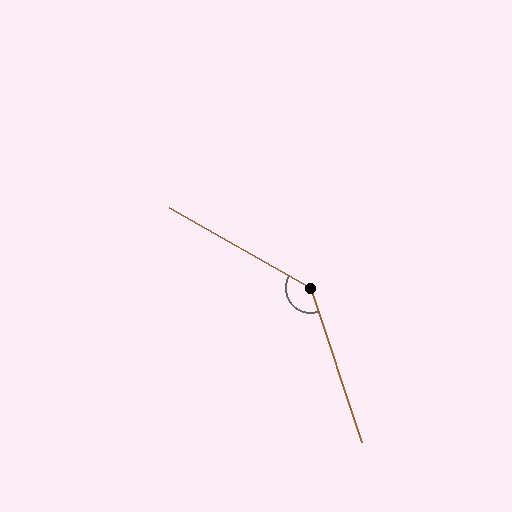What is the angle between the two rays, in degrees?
Approximately 138 degrees.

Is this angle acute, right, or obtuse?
It is obtuse.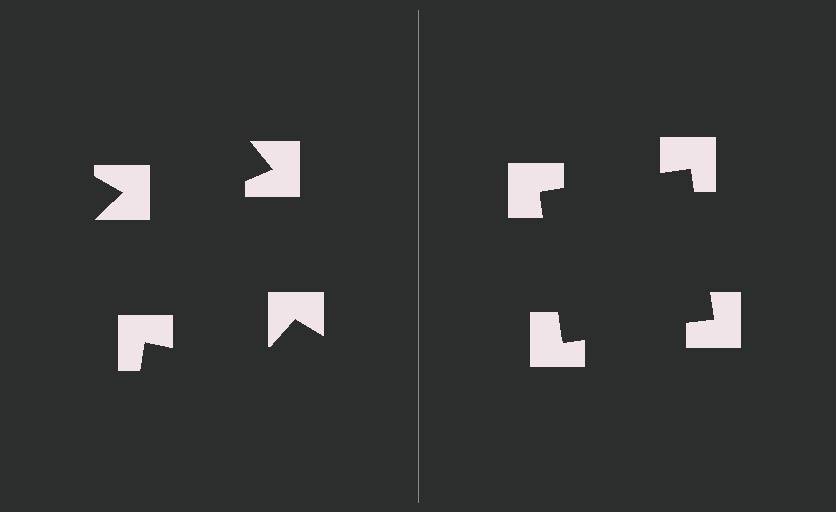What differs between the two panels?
The notched squares are positioned identically on both sides; only the wedge orientations differ. On the right they align to a square; on the left they are misaligned.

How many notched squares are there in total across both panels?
8 — 4 on each side.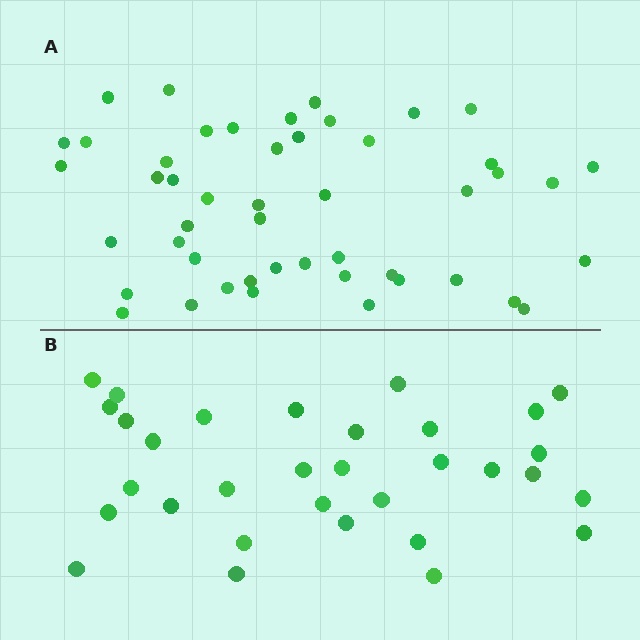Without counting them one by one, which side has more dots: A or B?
Region A (the top region) has more dots.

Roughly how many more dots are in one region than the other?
Region A has approximately 15 more dots than region B.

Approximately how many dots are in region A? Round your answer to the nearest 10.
About 50 dots. (The exact count is 48, which rounds to 50.)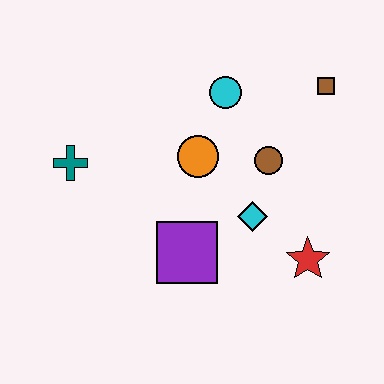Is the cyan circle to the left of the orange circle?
No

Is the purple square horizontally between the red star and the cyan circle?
No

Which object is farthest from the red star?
The teal cross is farthest from the red star.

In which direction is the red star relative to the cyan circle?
The red star is below the cyan circle.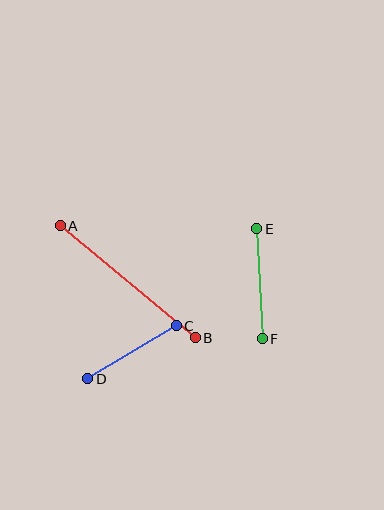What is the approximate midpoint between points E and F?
The midpoint is at approximately (259, 284) pixels.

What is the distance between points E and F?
The distance is approximately 111 pixels.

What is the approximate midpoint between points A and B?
The midpoint is at approximately (128, 282) pixels.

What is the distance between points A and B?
The distance is approximately 175 pixels.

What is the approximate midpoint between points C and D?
The midpoint is at approximately (132, 352) pixels.